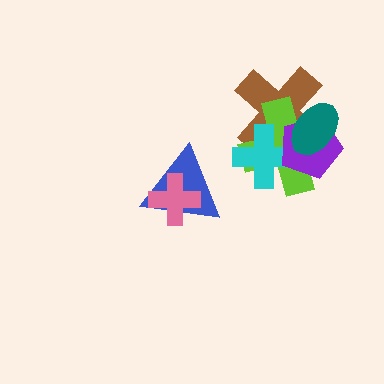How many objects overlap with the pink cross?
1 object overlaps with the pink cross.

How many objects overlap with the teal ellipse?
3 objects overlap with the teal ellipse.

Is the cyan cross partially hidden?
Yes, it is partially covered by another shape.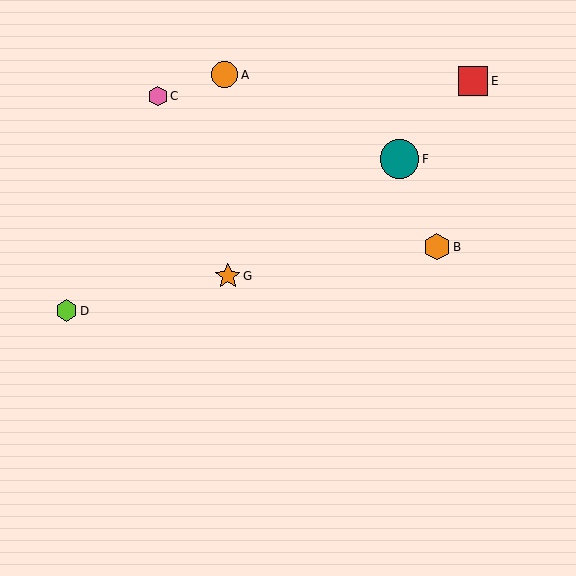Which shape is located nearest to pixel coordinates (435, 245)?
The orange hexagon (labeled B) at (437, 247) is nearest to that location.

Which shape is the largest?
The teal circle (labeled F) is the largest.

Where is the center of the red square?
The center of the red square is at (473, 81).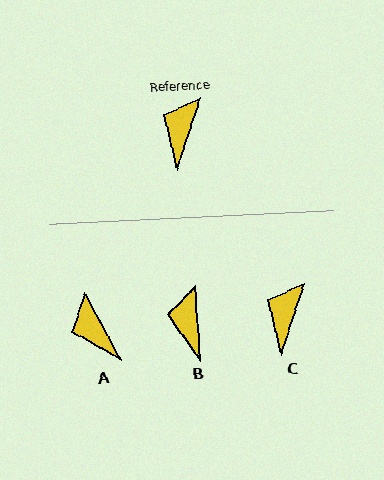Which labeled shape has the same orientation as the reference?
C.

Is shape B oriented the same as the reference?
No, it is off by about 22 degrees.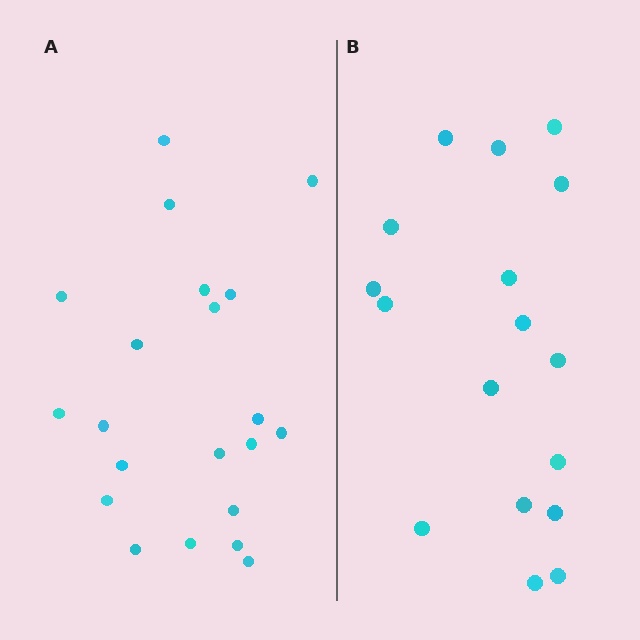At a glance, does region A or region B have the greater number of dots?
Region A (the left region) has more dots.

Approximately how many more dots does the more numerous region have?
Region A has about 4 more dots than region B.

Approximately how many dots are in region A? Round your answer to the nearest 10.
About 20 dots. (The exact count is 21, which rounds to 20.)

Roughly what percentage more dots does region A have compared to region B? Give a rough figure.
About 25% more.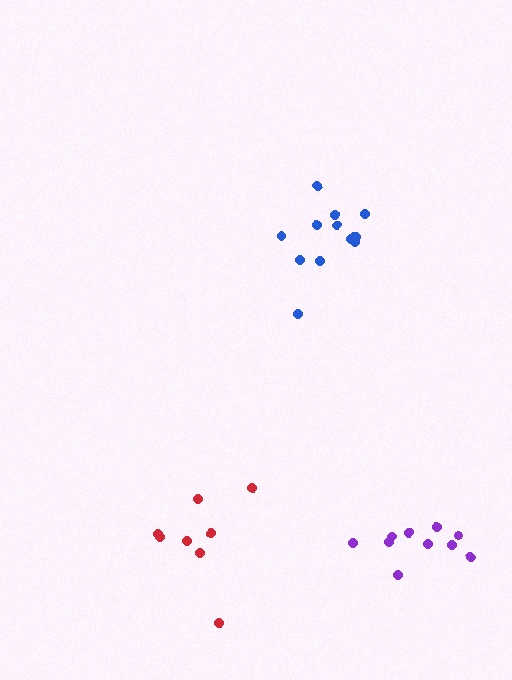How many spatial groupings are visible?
There are 3 spatial groupings.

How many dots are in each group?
Group 1: 14 dots, Group 2: 10 dots, Group 3: 8 dots (32 total).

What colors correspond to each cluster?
The clusters are colored: blue, purple, red.